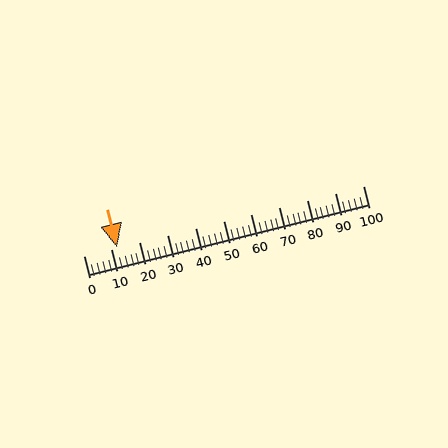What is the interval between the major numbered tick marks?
The major tick marks are spaced 10 units apart.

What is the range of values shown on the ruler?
The ruler shows values from 0 to 100.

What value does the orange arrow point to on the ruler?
The orange arrow points to approximately 12.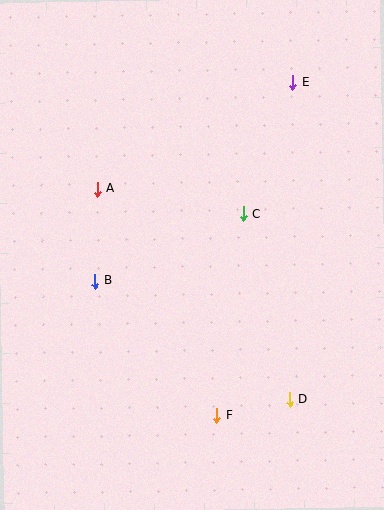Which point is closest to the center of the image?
Point C at (244, 214) is closest to the center.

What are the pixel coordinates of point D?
Point D is at (290, 399).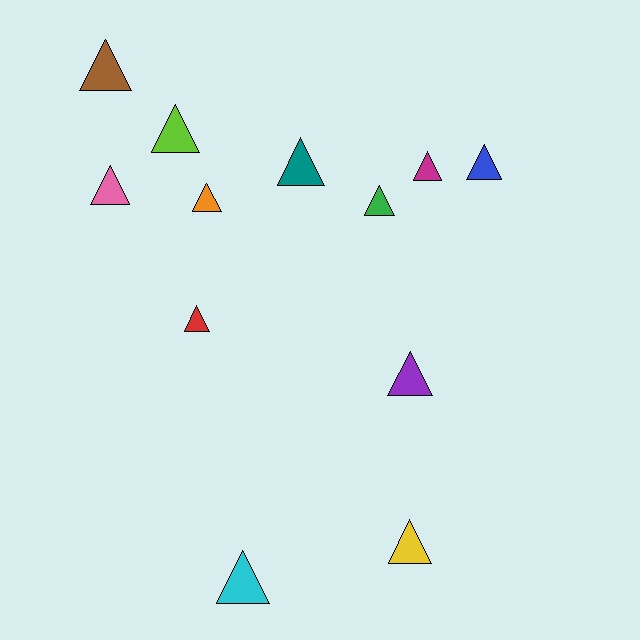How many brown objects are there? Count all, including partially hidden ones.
There is 1 brown object.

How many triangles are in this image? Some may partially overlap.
There are 12 triangles.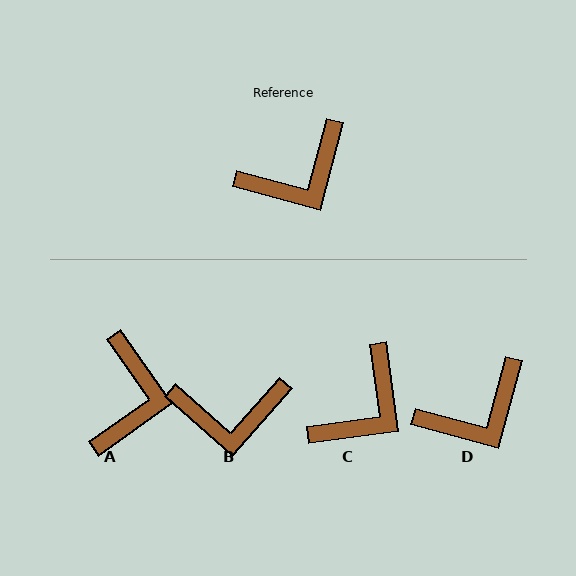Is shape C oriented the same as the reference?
No, it is off by about 22 degrees.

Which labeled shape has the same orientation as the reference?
D.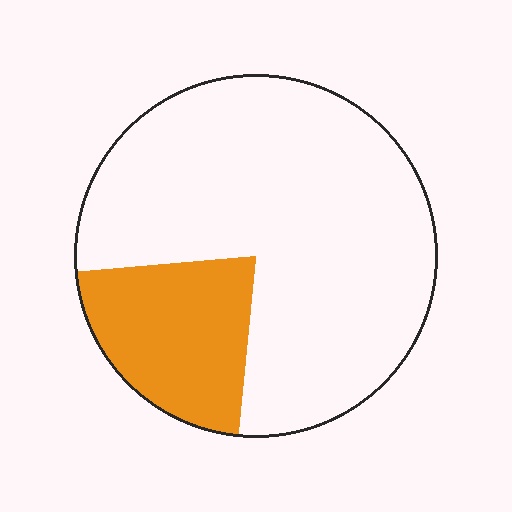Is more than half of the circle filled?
No.